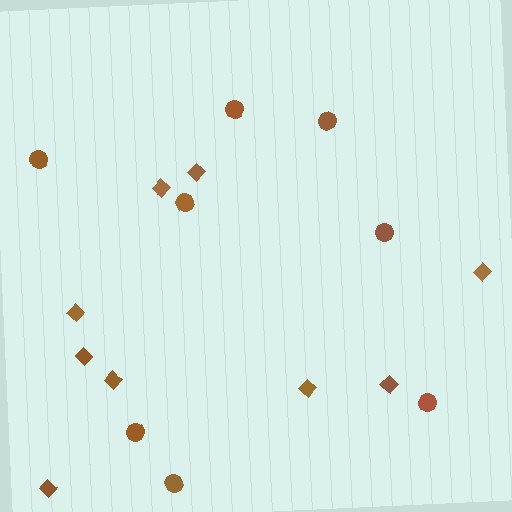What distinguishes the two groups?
There are 2 groups: one group of diamonds (9) and one group of circles (8).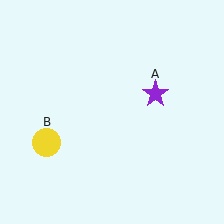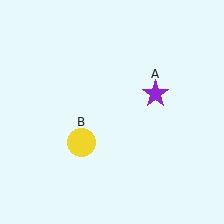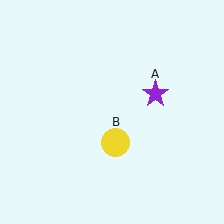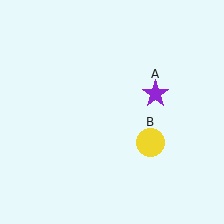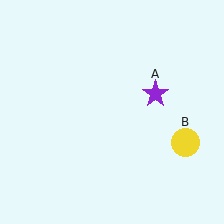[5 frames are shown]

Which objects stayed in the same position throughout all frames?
Purple star (object A) remained stationary.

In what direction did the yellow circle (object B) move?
The yellow circle (object B) moved right.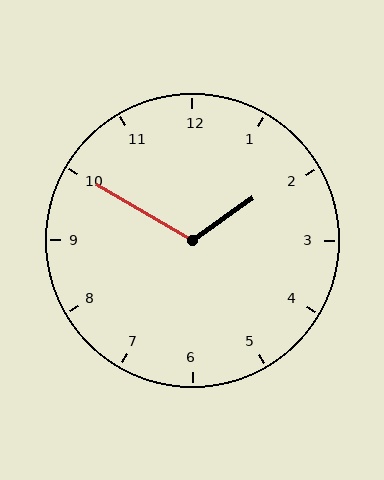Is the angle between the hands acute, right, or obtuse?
It is obtuse.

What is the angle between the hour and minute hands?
Approximately 115 degrees.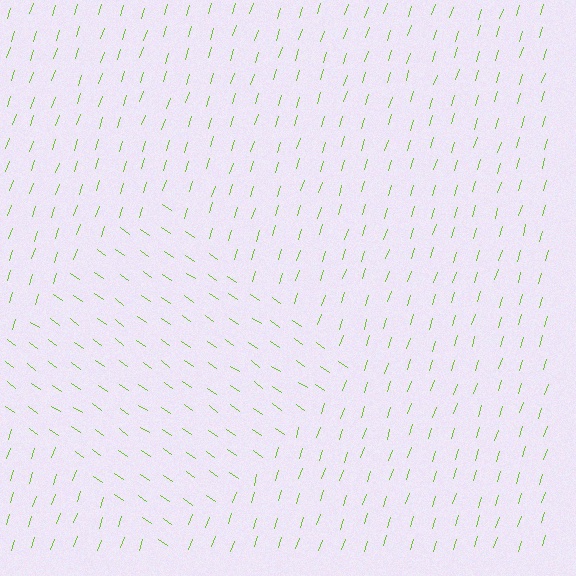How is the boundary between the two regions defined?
The boundary is defined purely by a change in line orientation (approximately 73 degrees difference). All lines are the same color and thickness.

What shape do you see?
I see a diamond.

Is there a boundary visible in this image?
Yes, there is a texture boundary formed by a change in line orientation.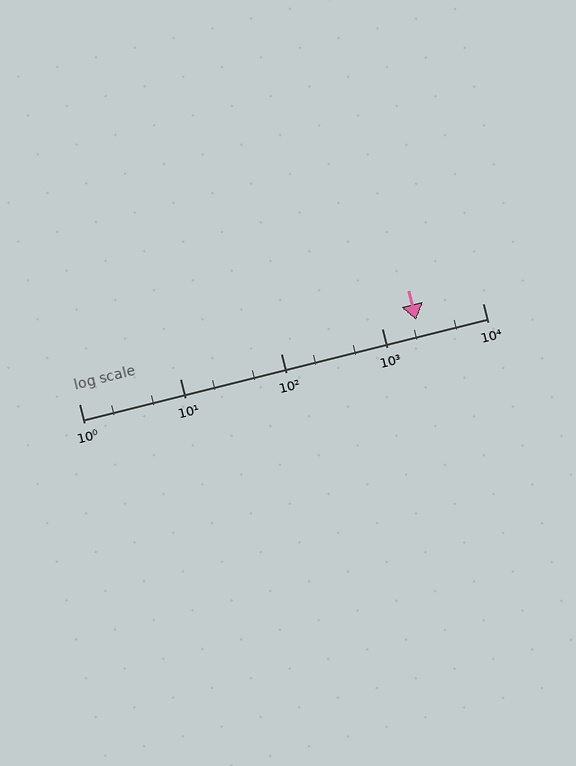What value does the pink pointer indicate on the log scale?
The pointer indicates approximately 2200.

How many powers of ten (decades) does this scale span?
The scale spans 4 decades, from 1 to 10000.